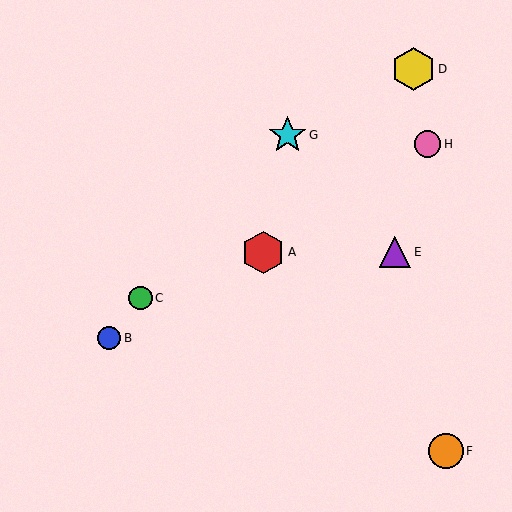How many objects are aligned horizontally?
2 objects (A, E) are aligned horizontally.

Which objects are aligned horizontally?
Objects A, E are aligned horizontally.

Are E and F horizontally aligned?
No, E is at y≈252 and F is at y≈451.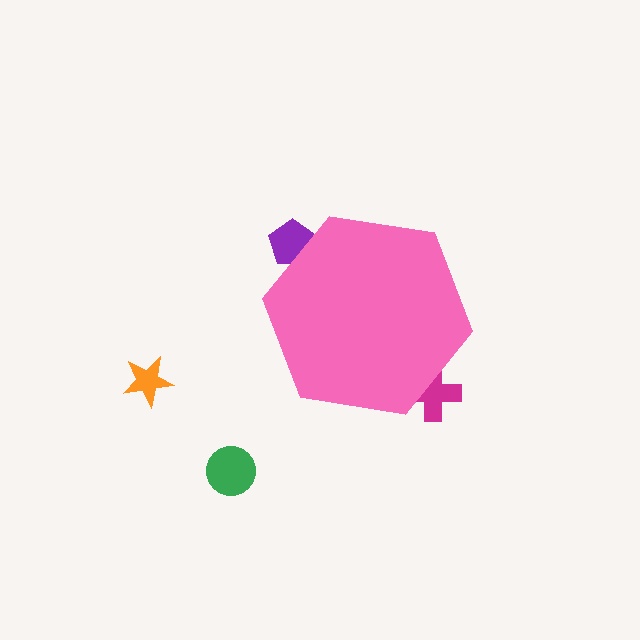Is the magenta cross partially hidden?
Yes, the magenta cross is partially hidden behind the pink hexagon.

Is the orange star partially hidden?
No, the orange star is fully visible.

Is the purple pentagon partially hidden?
Yes, the purple pentagon is partially hidden behind the pink hexagon.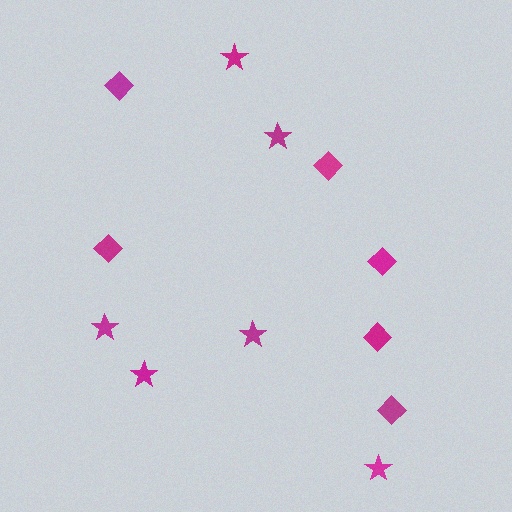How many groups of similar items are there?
There are 2 groups: one group of diamonds (6) and one group of stars (6).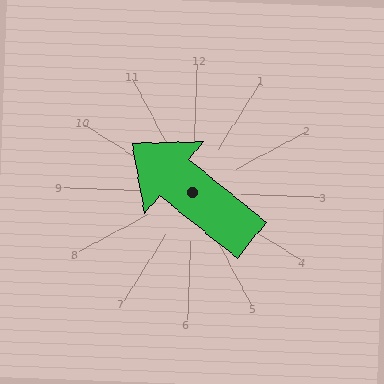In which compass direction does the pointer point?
Northwest.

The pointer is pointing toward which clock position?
Roughly 10 o'clock.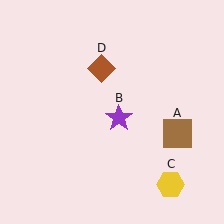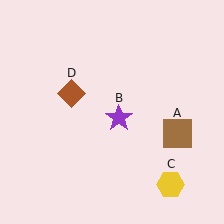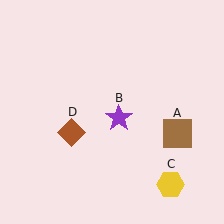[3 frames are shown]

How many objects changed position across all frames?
1 object changed position: brown diamond (object D).